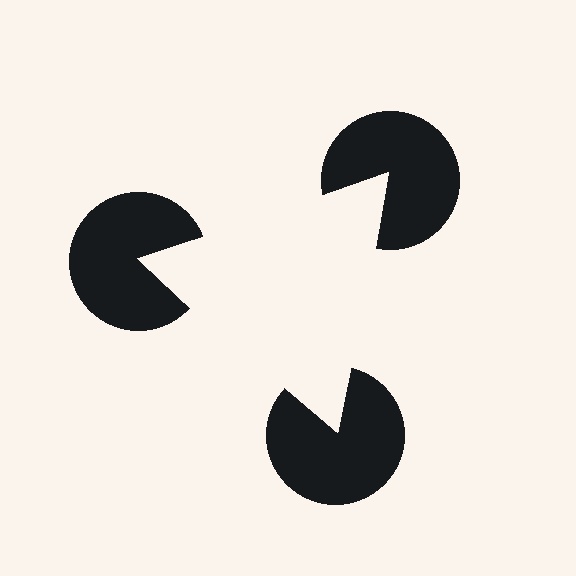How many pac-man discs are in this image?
There are 3 — one at each vertex of the illusory triangle.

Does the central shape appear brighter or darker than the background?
It typically appears slightly brighter than the background, even though no actual brightness change is drawn.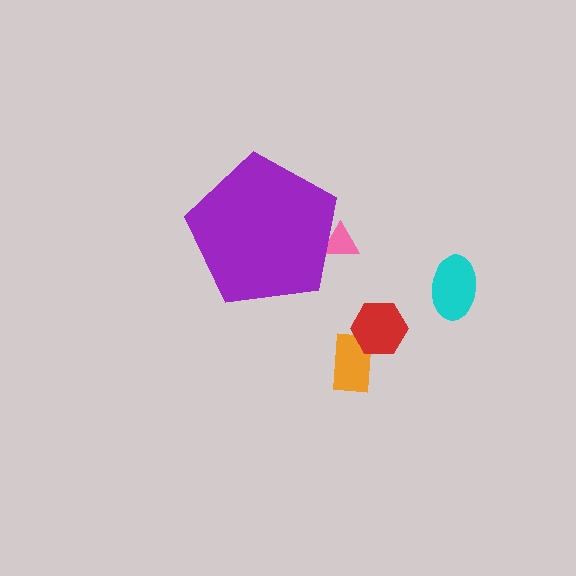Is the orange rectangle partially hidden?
No, the orange rectangle is fully visible.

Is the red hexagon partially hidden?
No, the red hexagon is fully visible.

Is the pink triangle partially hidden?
Yes, the pink triangle is partially hidden behind the purple pentagon.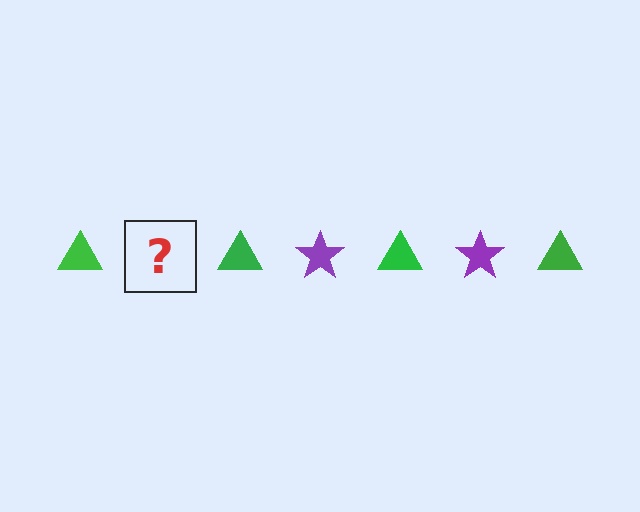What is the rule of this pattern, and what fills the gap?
The rule is that the pattern alternates between green triangle and purple star. The gap should be filled with a purple star.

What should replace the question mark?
The question mark should be replaced with a purple star.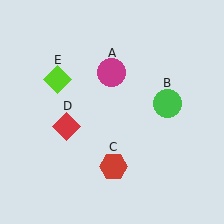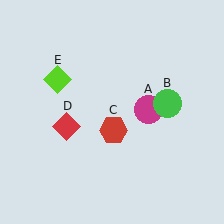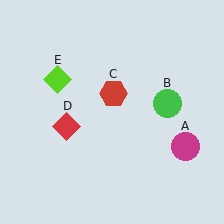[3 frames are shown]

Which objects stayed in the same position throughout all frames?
Green circle (object B) and red diamond (object D) and lime diamond (object E) remained stationary.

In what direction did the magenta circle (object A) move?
The magenta circle (object A) moved down and to the right.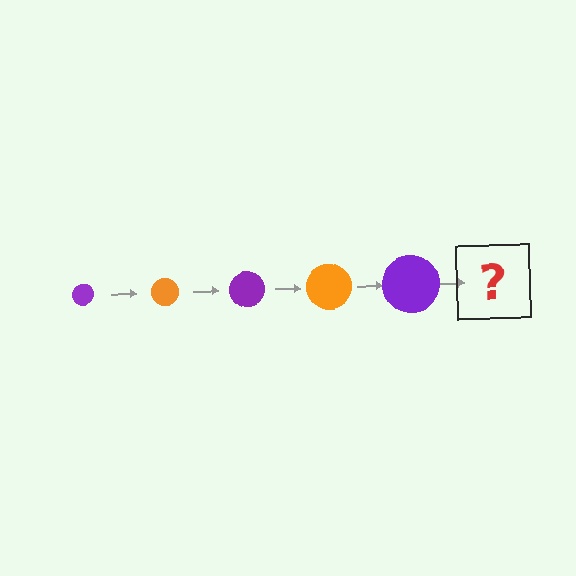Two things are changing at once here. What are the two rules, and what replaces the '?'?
The two rules are that the circle grows larger each step and the color cycles through purple and orange. The '?' should be an orange circle, larger than the previous one.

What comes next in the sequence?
The next element should be an orange circle, larger than the previous one.